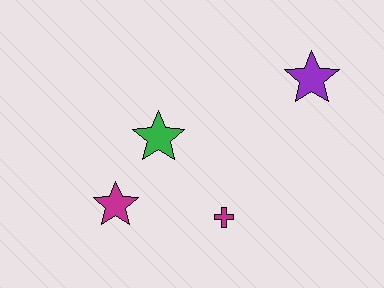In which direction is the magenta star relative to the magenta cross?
The magenta star is to the left of the magenta cross.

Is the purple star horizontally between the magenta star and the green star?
No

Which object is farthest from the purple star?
The magenta star is farthest from the purple star.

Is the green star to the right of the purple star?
No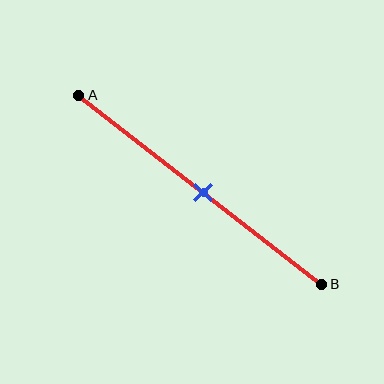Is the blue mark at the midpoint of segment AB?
Yes, the mark is approximately at the midpoint.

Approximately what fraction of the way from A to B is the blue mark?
The blue mark is approximately 50% of the way from A to B.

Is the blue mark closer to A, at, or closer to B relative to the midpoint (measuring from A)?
The blue mark is approximately at the midpoint of segment AB.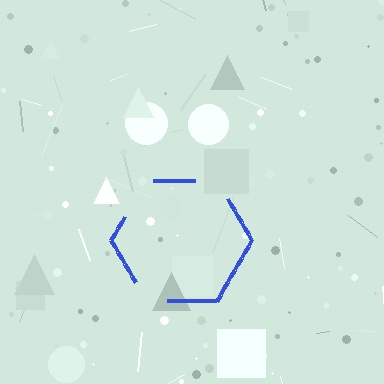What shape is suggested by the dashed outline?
The dashed outline suggests a hexagon.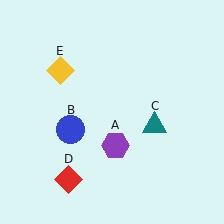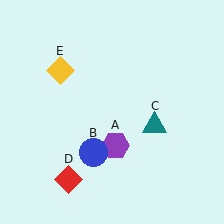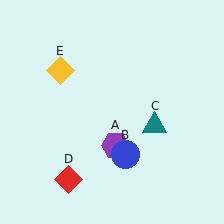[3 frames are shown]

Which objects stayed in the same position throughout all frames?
Purple hexagon (object A) and teal triangle (object C) and red diamond (object D) and yellow diamond (object E) remained stationary.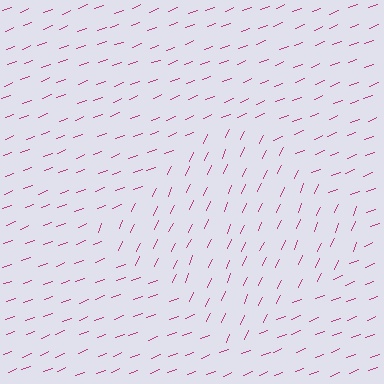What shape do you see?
I see a diamond.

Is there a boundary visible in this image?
Yes, there is a texture boundary formed by a change in line orientation.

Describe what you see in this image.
The image is filled with small magenta line segments. A diamond region in the image has lines oriented differently from the surrounding lines, creating a visible texture boundary.